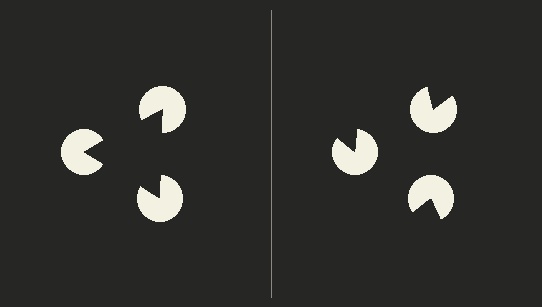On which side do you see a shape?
An illusory triangle appears on the left side. On the right side the wedge cuts are rotated, so no coherent shape forms.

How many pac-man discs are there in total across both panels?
6 — 3 on each side.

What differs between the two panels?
The pac-man discs are positioned identically on both sides; only the wedge orientations differ. On the left they align to a triangle; on the right they are misaligned.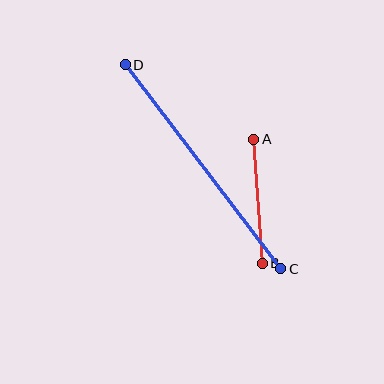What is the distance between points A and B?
The distance is approximately 124 pixels.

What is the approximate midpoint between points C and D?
The midpoint is at approximately (203, 167) pixels.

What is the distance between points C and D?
The distance is approximately 257 pixels.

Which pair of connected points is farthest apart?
Points C and D are farthest apart.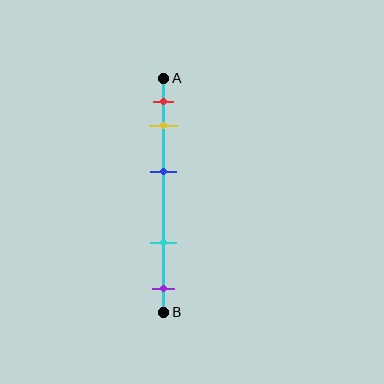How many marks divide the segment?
There are 5 marks dividing the segment.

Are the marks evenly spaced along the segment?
No, the marks are not evenly spaced.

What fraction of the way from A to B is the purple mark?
The purple mark is approximately 90% (0.9) of the way from A to B.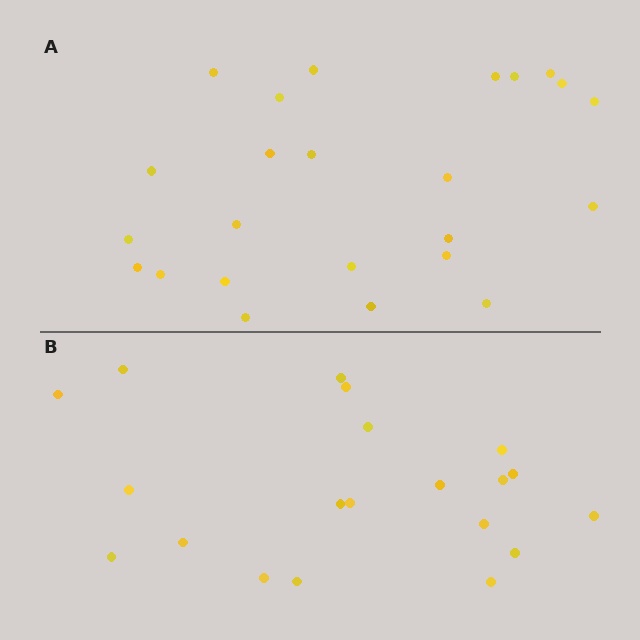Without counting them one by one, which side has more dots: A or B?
Region A (the top region) has more dots.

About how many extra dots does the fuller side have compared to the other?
Region A has about 4 more dots than region B.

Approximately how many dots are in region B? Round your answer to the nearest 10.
About 20 dots.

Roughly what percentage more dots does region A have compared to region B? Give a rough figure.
About 20% more.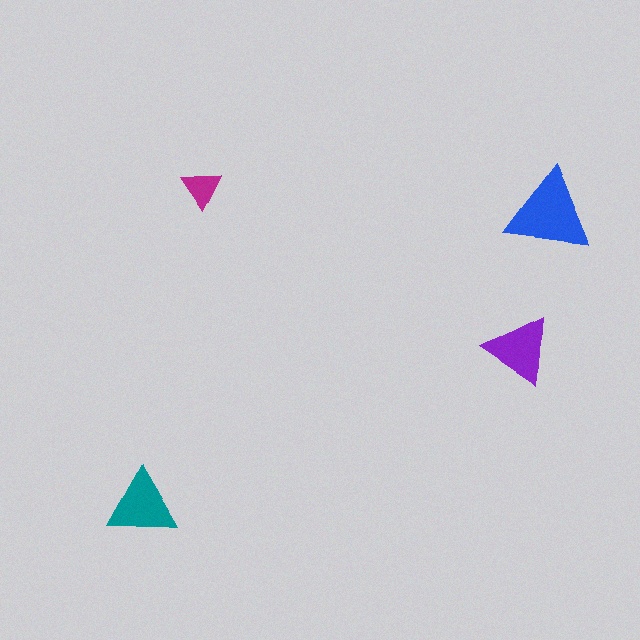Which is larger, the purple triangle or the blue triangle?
The blue one.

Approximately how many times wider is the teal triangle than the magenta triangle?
About 1.5 times wider.